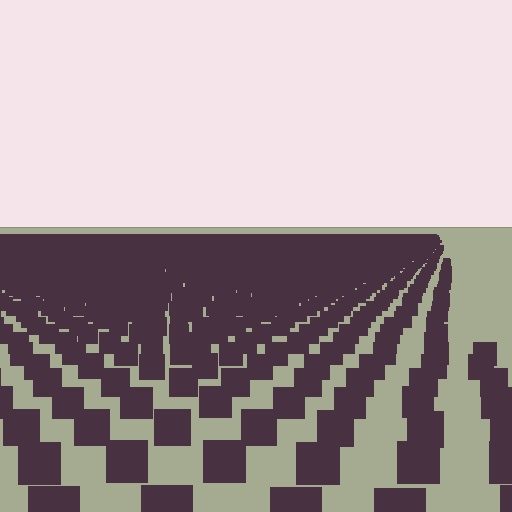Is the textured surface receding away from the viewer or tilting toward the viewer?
The surface is receding away from the viewer. Texture elements get smaller and denser toward the top.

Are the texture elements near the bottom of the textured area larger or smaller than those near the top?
Larger. Near the bottom, elements are closer to the viewer and appear at a bigger on-screen size.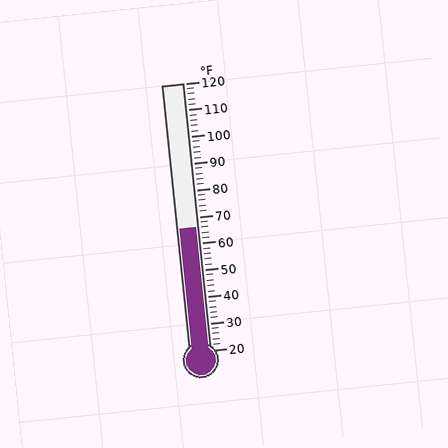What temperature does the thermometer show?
The thermometer shows approximately 66°F.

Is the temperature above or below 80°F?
The temperature is below 80°F.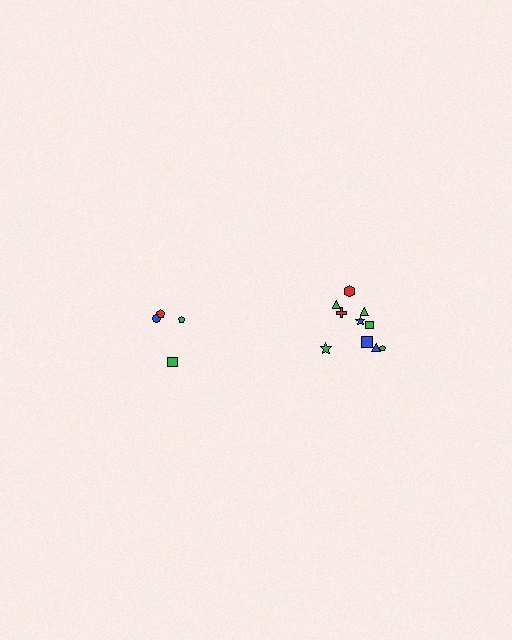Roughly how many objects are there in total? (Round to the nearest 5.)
Roughly 15 objects in total.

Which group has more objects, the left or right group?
The right group.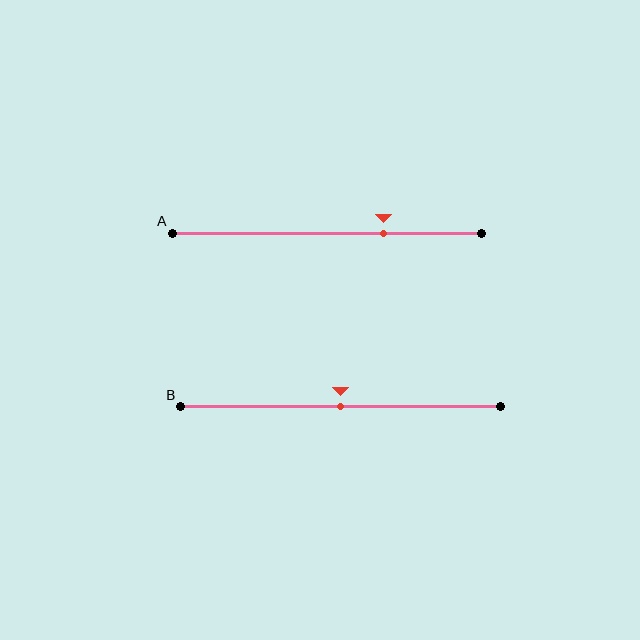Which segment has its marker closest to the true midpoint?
Segment B has its marker closest to the true midpoint.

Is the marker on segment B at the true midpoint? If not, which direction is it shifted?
Yes, the marker on segment B is at the true midpoint.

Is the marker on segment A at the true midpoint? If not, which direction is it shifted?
No, the marker on segment A is shifted to the right by about 18% of the segment length.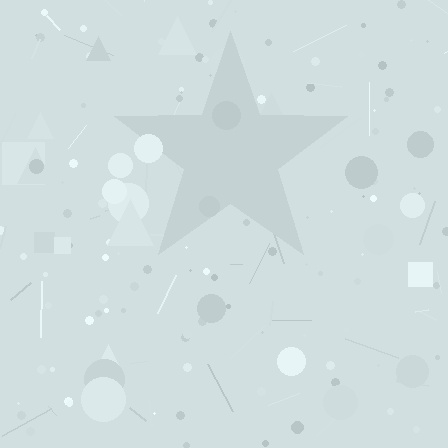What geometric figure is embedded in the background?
A star is embedded in the background.